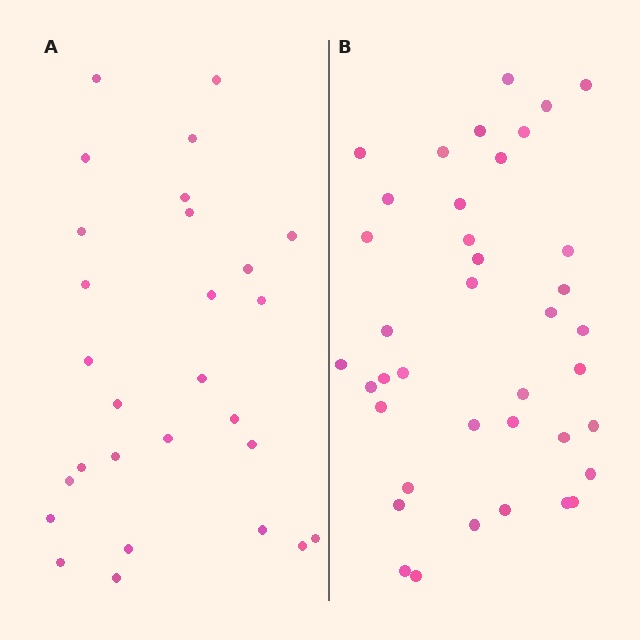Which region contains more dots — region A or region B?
Region B (the right region) has more dots.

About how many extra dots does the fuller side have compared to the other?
Region B has roughly 12 or so more dots than region A.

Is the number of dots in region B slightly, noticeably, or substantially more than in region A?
Region B has noticeably more, but not dramatically so. The ratio is roughly 1.4 to 1.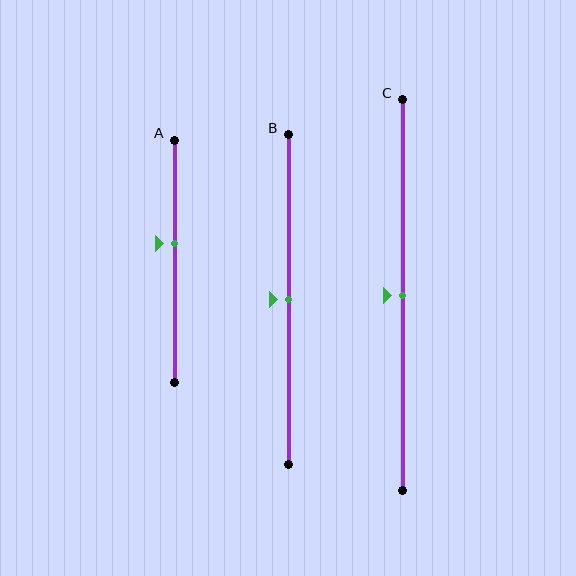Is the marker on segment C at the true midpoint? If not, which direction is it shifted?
Yes, the marker on segment C is at the true midpoint.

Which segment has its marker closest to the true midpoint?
Segment B has its marker closest to the true midpoint.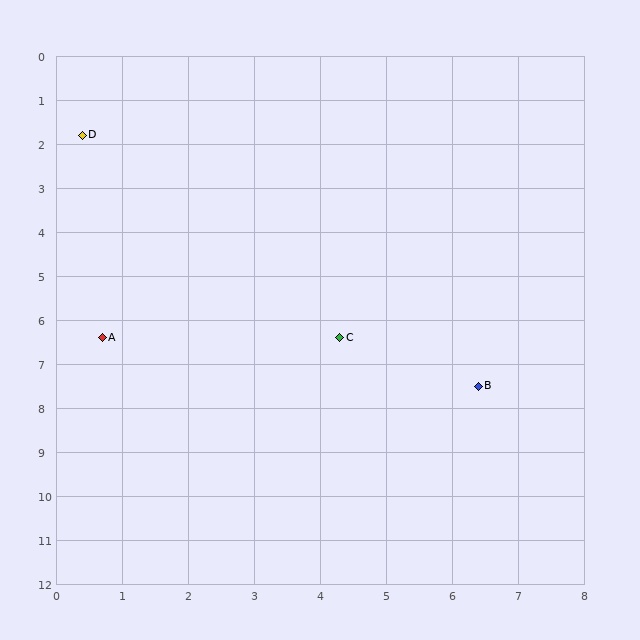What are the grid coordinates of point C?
Point C is at approximately (4.3, 6.4).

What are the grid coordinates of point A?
Point A is at approximately (0.7, 6.4).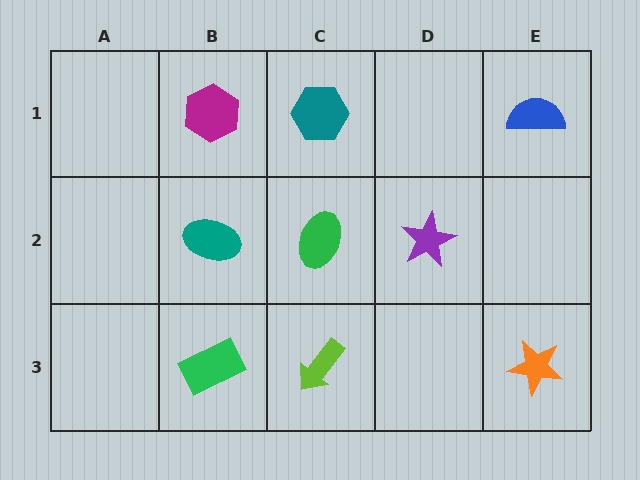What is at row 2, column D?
A purple star.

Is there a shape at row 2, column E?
No, that cell is empty.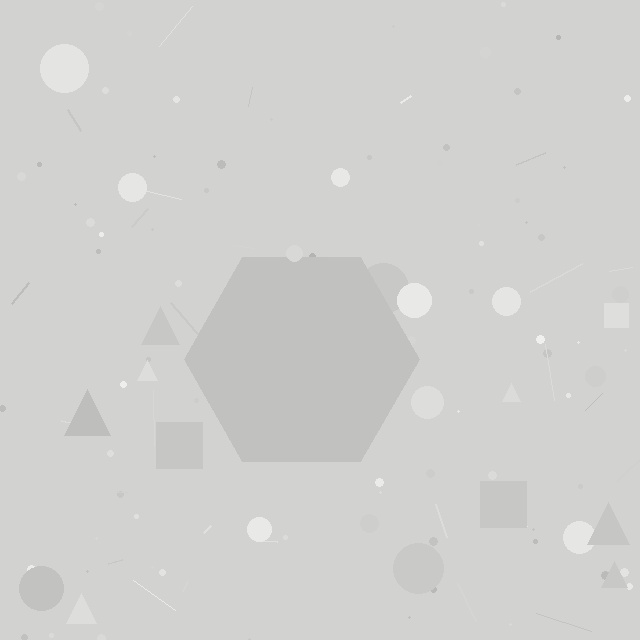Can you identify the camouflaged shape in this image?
The camouflaged shape is a hexagon.